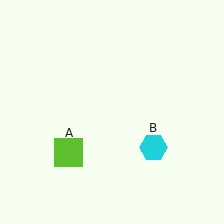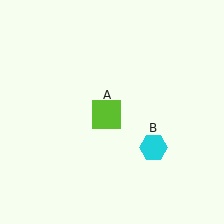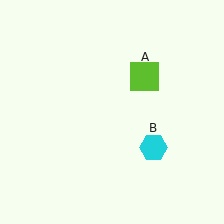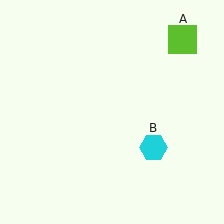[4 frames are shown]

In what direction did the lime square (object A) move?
The lime square (object A) moved up and to the right.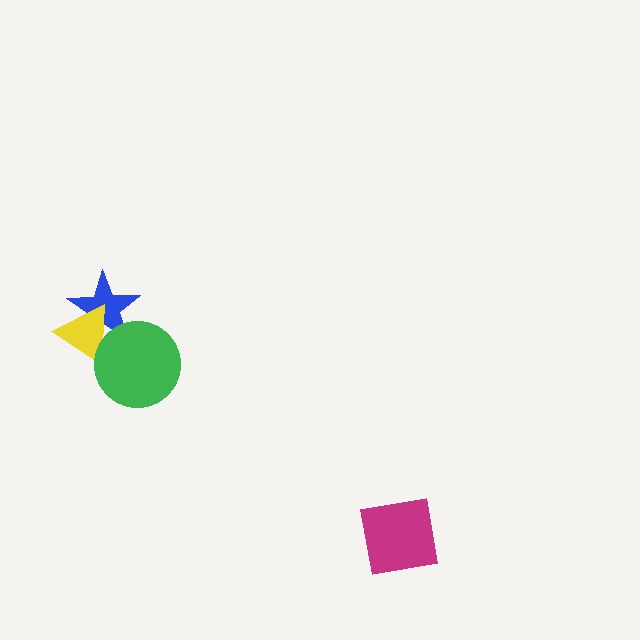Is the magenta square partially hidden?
No, no other shape covers it.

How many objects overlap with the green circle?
2 objects overlap with the green circle.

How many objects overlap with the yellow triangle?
2 objects overlap with the yellow triangle.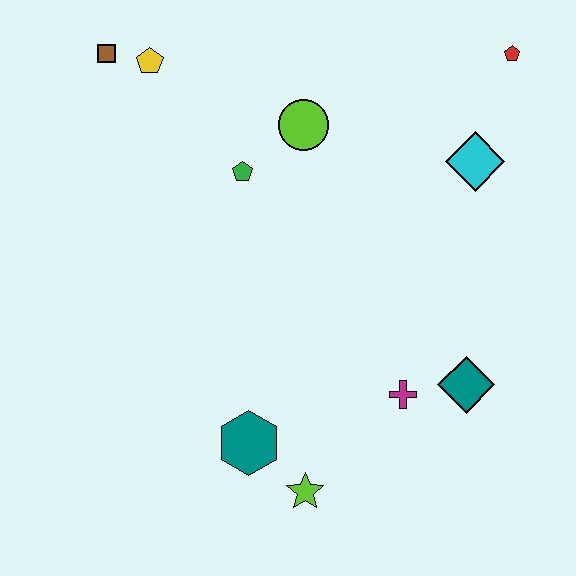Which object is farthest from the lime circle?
The lime star is farthest from the lime circle.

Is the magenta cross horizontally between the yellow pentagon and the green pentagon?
No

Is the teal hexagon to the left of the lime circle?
Yes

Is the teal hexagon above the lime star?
Yes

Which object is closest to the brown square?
The yellow pentagon is closest to the brown square.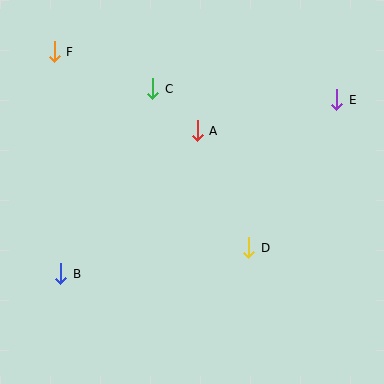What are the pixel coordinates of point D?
Point D is at (249, 248).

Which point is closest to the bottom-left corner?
Point B is closest to the bottom-left corner.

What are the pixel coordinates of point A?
Point A is at (197, 131).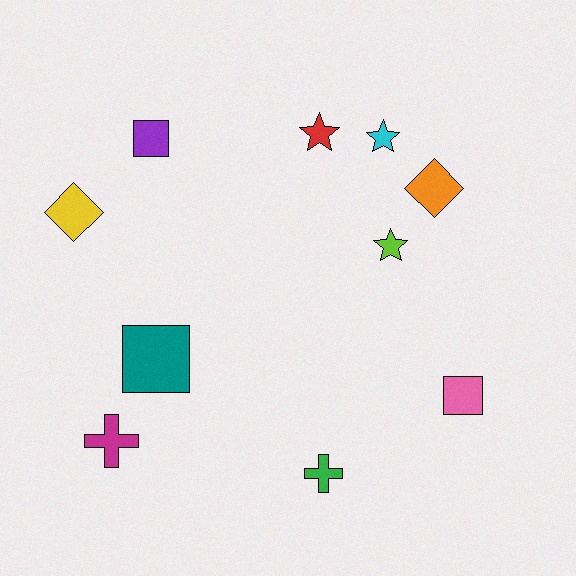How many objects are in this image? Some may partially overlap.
There are 10 objects.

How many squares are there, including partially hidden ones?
There are 3 squares.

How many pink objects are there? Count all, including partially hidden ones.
There is 1 pink object.